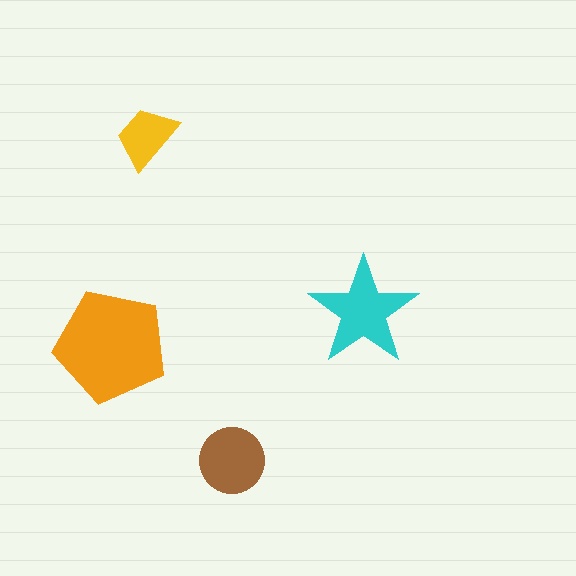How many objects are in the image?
There are 4 objects in the image.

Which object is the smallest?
The yellow trapezoid.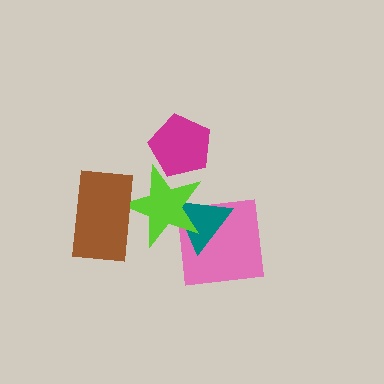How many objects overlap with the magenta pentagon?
1 object overlaps with the magenta pentagon.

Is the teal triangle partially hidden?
Yes, it is partially covered by another shape.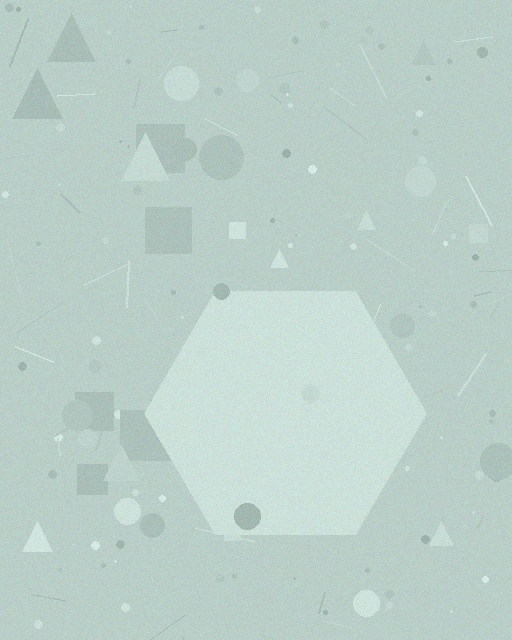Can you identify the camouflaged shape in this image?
The camouflaged shape is a hexagon.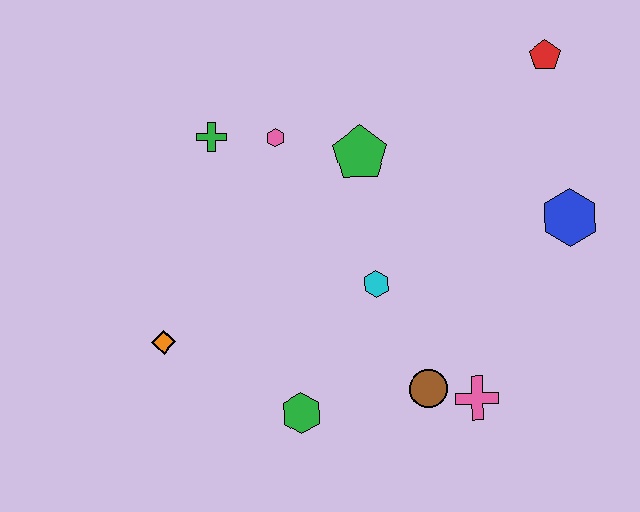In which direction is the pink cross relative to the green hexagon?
The pink cross is to the right of the green hexagon.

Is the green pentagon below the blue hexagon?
No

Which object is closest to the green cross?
The pink hexagon is closest to the green cross.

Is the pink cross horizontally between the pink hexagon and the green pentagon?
No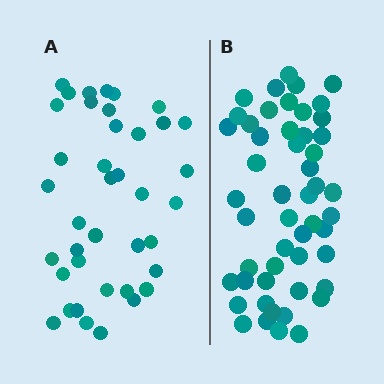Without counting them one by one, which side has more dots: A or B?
Region B (the right region) has more dots.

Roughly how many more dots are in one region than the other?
Region B has roughly 12 or so more dots than region A.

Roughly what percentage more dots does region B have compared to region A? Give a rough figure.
About 30% more.